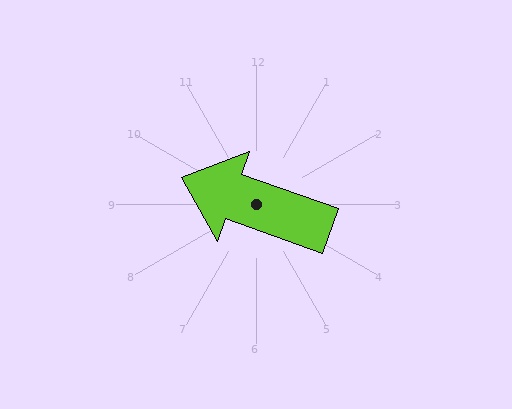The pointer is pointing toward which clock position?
Roughly 10 o'clock.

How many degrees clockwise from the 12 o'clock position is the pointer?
Approximately 290 degrees.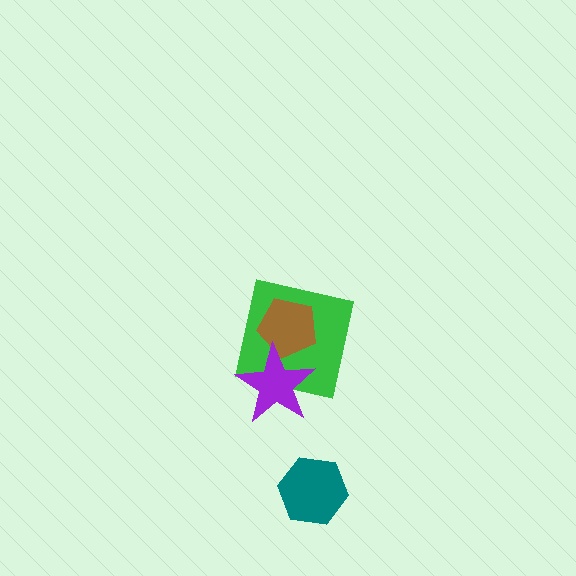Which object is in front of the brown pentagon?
The purple star is in front of the brown pentagon.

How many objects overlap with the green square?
2 objects overlap with the green square.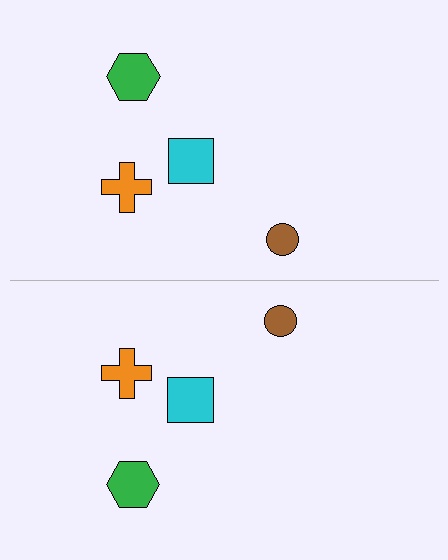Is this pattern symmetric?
Yes, this pattern has bilateral (reflection) symmetry.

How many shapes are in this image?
There are 8 shapes in this image.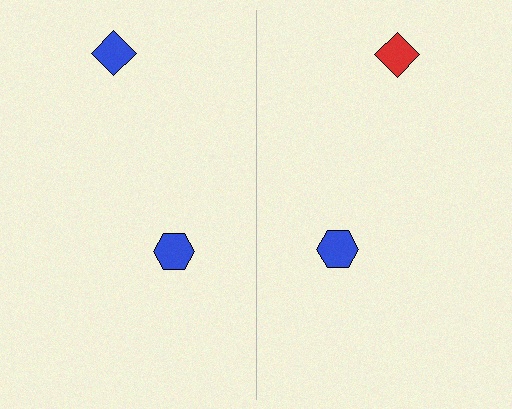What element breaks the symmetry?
The red diamond on the right side breaks the symmetry — its mirror counterpart is blue.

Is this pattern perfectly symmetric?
No, the pattern is not perfectly symmetric. The red diamond on the right side breaks the symmetry — its mirror counterpart is blue.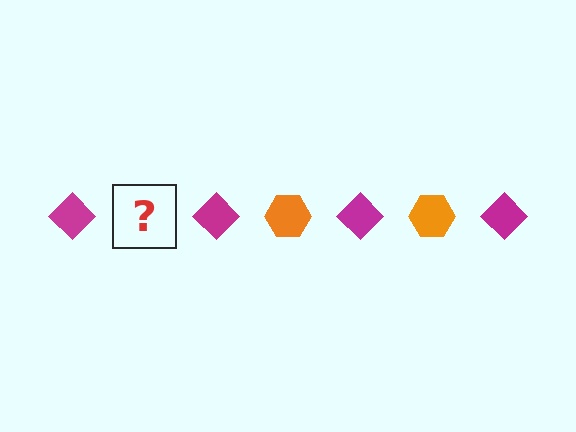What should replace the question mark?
The question mark should be replaced with an orange hexagon.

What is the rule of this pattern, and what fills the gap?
The rule is that the pattern alternates between magenta diamond and orange hexagon. The gap should be filled with an orange hexagon.